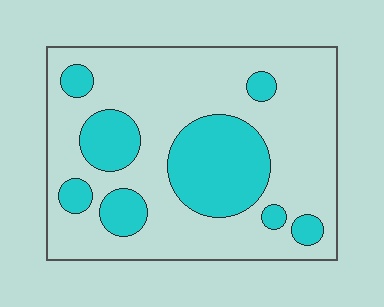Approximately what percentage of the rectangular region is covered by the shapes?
Approximately 30%.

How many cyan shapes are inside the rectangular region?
8.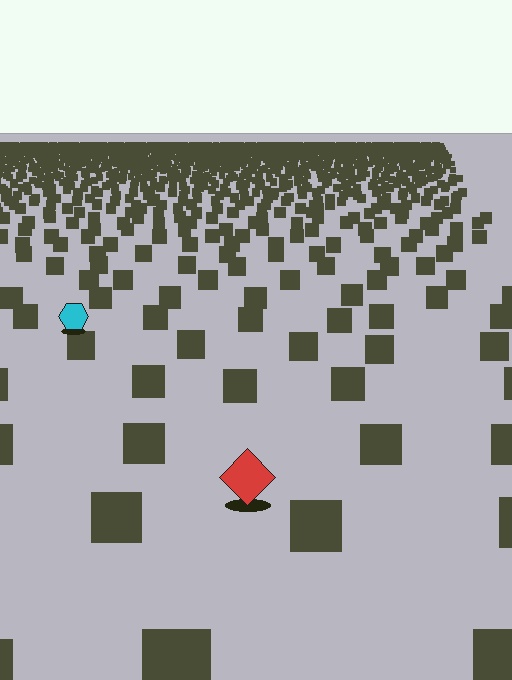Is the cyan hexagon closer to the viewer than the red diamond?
No. The red diamond is closer — you can tell from the texture gradient: the ground texture is coarser near it.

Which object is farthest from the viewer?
The cyan hexagon is farthest from the viewer. It appears smaller and the ground texture around it is denser.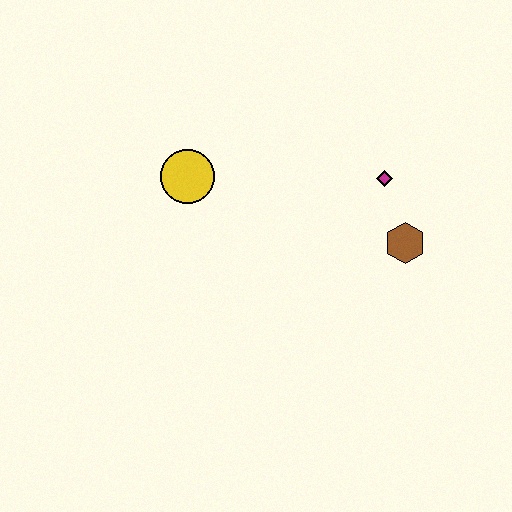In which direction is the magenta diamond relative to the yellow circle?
The magenta diamond is to the right of the yellow circle.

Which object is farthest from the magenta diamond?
The yellow circle is farthest from the magenta diamond.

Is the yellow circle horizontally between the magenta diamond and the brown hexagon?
No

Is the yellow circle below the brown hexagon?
No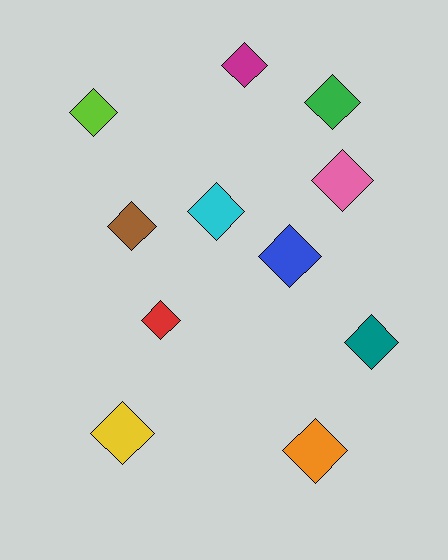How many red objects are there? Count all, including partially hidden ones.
There is 1 red object.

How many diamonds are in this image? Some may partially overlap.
There are 11 diamonds.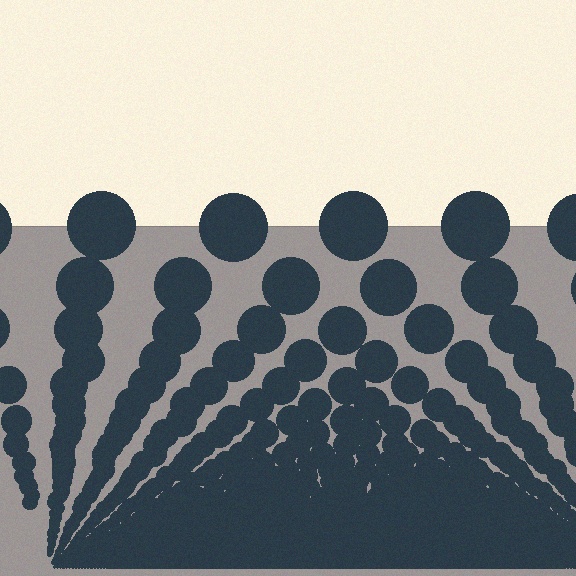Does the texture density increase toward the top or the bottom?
Density increases toward the bottom.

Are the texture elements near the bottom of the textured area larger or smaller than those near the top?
Smaller. The gradient is inverted — elements near the bottom are smaller and denser.